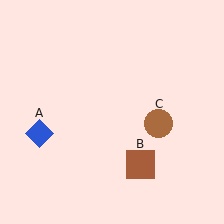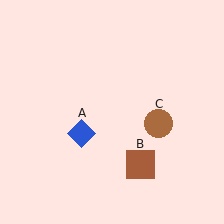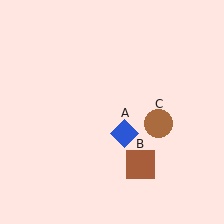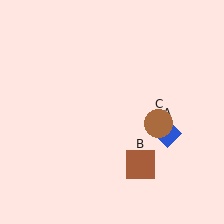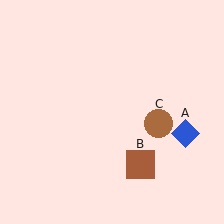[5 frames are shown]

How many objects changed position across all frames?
1 object changed position: blue diamond (object A).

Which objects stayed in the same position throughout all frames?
Brown square (object B) and brown circle (object C) remained stationary.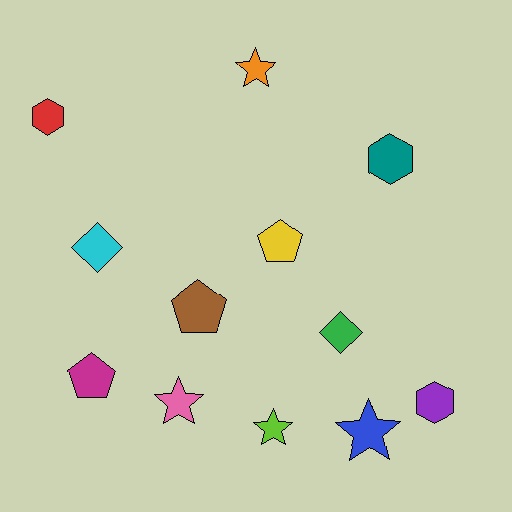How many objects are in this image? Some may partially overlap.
There are 12 objects.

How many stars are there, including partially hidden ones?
There are 4 stars.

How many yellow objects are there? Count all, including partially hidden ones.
There is 1 yellow object.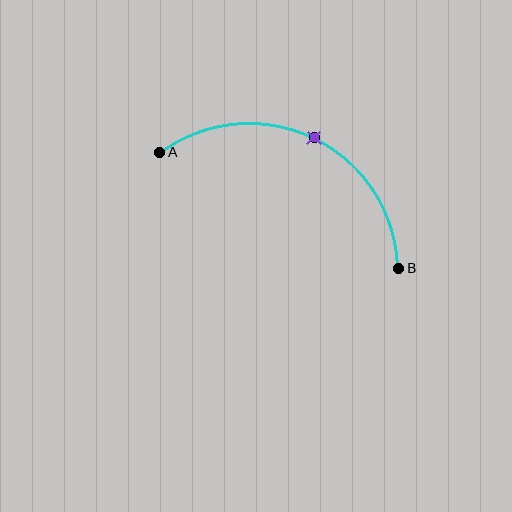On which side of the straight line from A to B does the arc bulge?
The arc bulges above the straight line connecting A and B.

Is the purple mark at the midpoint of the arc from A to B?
Yes. The purple mark lies on the arc at equal arc-length from both A and B — it is the arc midpoint.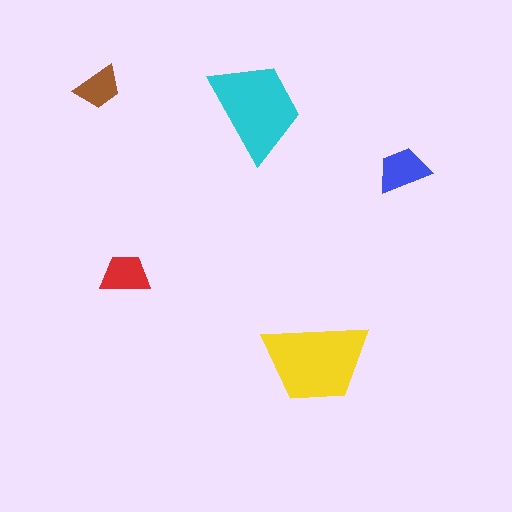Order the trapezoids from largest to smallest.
the yellow one, the cyan one, the blue one, the red one, the brown one.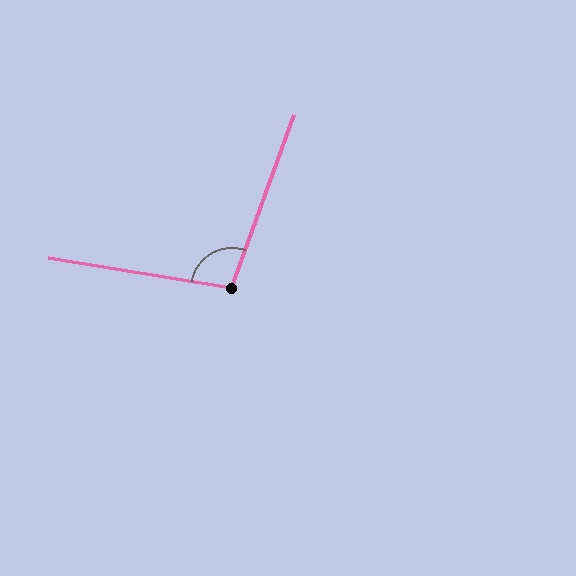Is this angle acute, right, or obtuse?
It is obtuse.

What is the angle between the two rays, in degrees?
Approximately 100 degrees.